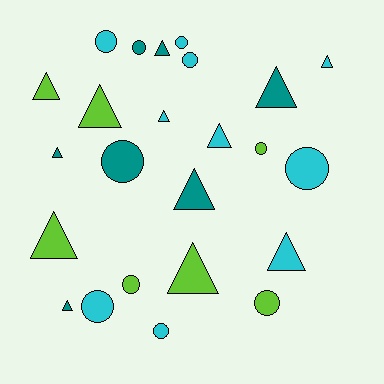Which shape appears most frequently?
Triangle, with 13 objects.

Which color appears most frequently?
Cyan, with 10 objects.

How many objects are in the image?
There are 24 objects.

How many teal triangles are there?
There are 5 teal triangles.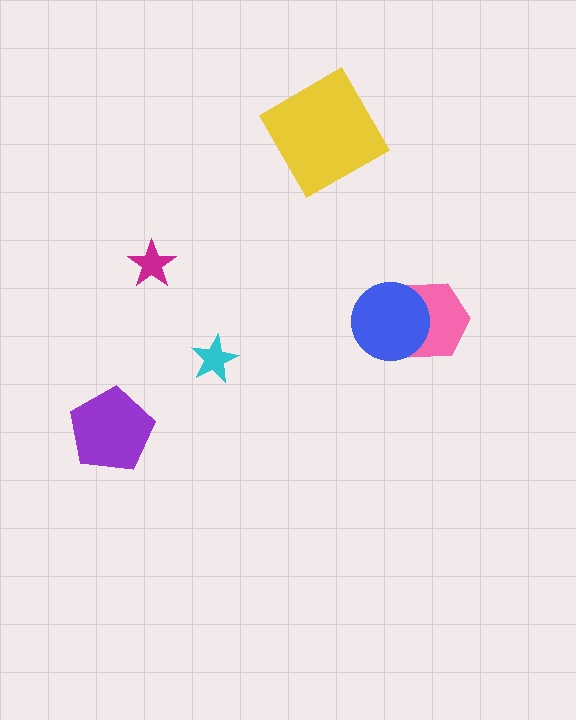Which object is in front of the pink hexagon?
The blue circle is in front of the pink hexagon.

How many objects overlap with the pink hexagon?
1 object overlaps with the pink hexagon.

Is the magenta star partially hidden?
No, no other shape covers it.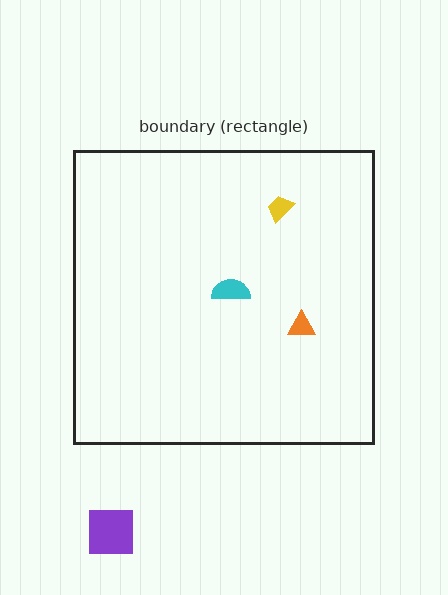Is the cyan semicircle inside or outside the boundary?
Inside.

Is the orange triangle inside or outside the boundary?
Inside.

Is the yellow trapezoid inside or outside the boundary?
Inside.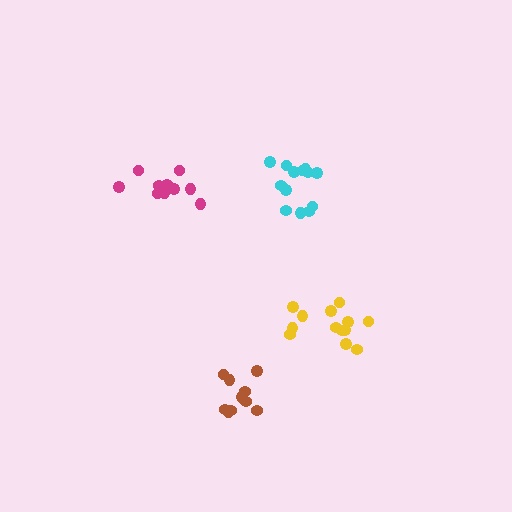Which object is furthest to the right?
The yellow cluster is rightmost.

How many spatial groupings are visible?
There are 4 spatial groupings.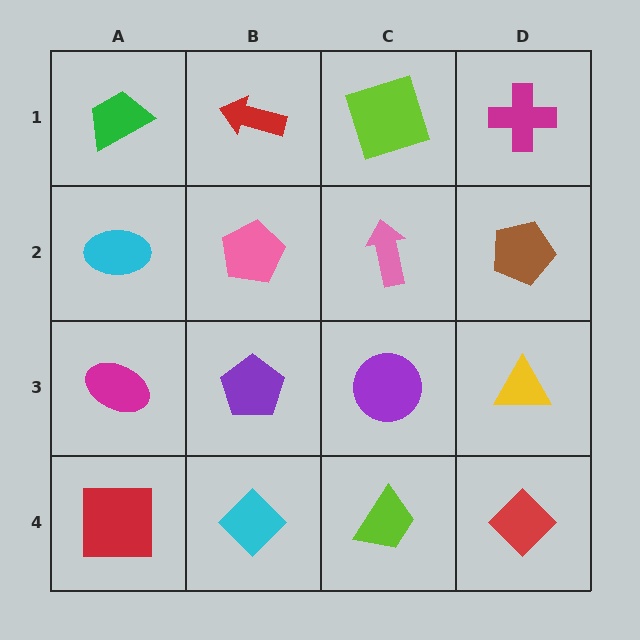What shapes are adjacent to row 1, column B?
A pink pentagon (row 2, column B), a green trapezoid (row 1, column A), a lime square (row 1, column C).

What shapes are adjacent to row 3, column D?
A brown pentagon (row 2, column D), a red diamond (row 4, column D), a purple circle (row 3, column C).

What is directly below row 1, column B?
A pink pentagon.